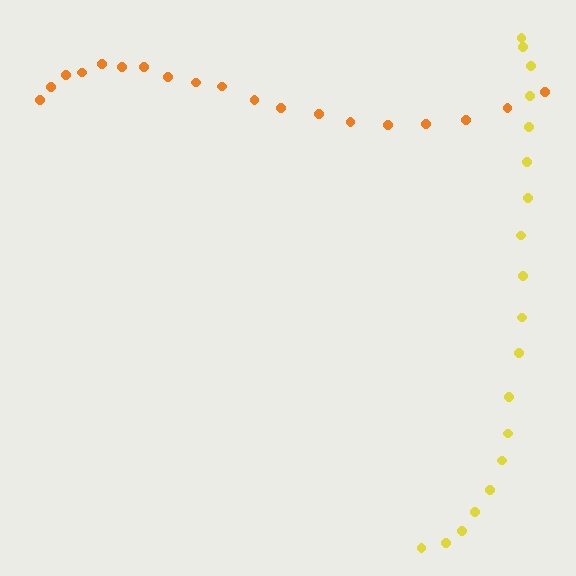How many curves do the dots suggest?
There are 2 distinct paths.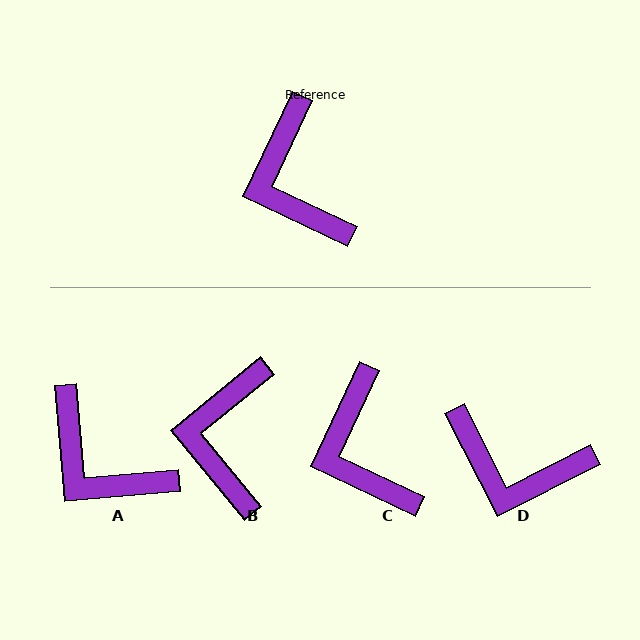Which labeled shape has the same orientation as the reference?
C.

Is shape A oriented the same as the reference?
No, it is off by about 30 degrees.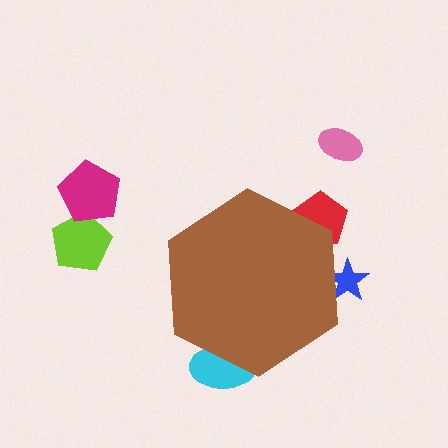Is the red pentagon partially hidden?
Yes, the red pentagon is partially hidden behind the brown hexagon.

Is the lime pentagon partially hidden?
No, the lime pentagon is fully visible.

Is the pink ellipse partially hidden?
No, the pink ellipse is fully visible.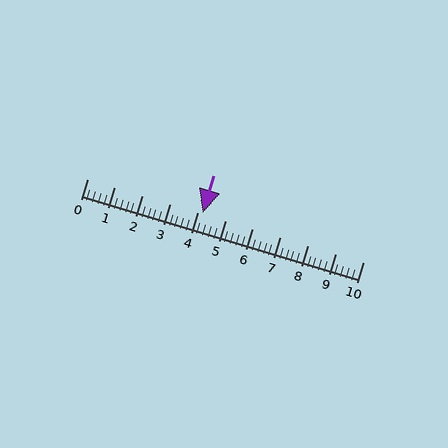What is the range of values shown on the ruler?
The ruler shows values from 0 to 10.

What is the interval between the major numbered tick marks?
The major tick marks are spaced 1 units apart.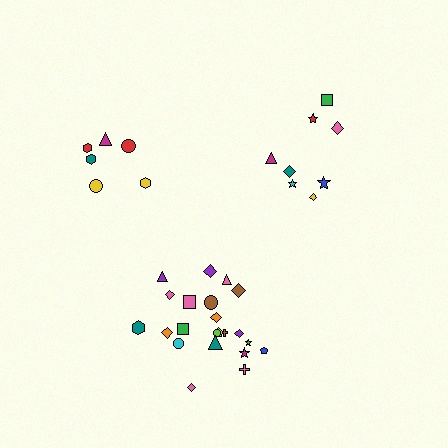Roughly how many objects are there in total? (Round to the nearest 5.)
Roughly 35 objects in total.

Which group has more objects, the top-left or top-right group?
The top-right group.